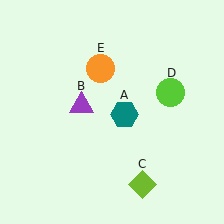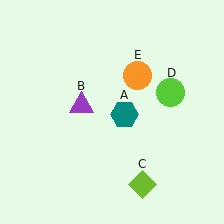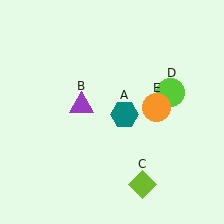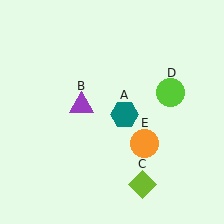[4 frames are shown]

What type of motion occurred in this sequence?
The orange circle (object E) rotated clockwise around the center of the scene.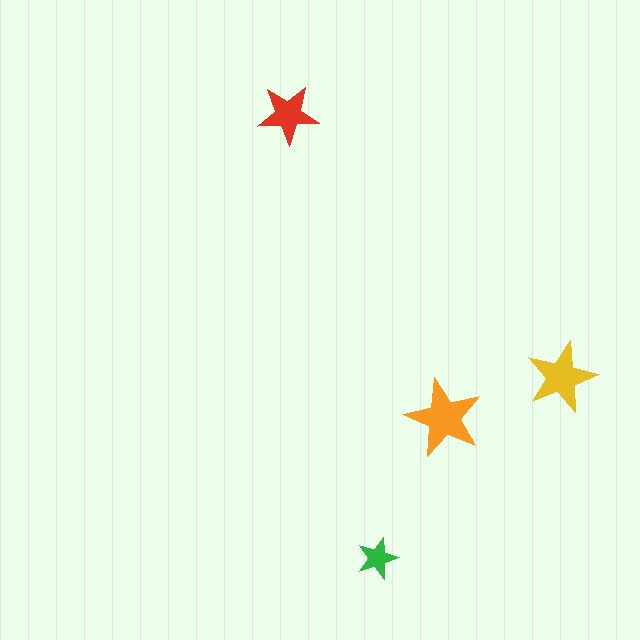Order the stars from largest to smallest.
the orange one, the yellow one, the red one, the green one.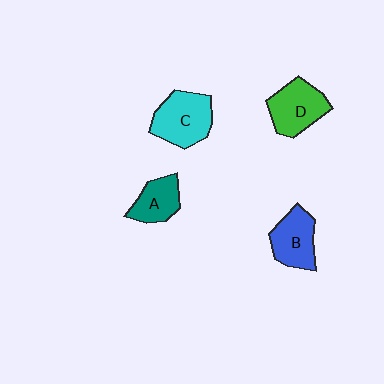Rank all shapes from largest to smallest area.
From largest to smallest: C (cyan), D (green), B (blue), A (teal).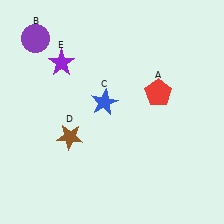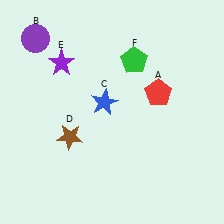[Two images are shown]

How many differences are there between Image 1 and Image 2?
There is 1 difference between the two images.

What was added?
A green pentagon (F) was added in Image 2.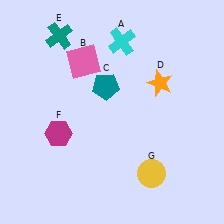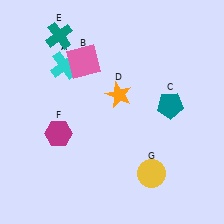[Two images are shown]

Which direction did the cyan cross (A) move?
The cyan cross (A) moved left.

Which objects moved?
The objects that moved are: the cyan cross (A), the teal pentagon (C), the orange star (D).